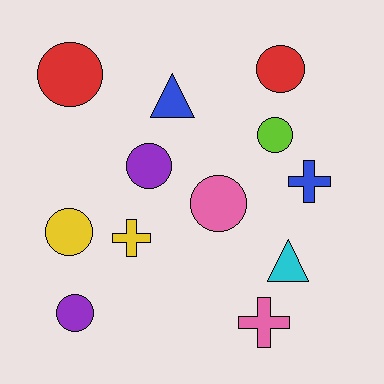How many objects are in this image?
There are 12 objects.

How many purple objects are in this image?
There are 2 purple objects.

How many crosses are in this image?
There are 3 crosses.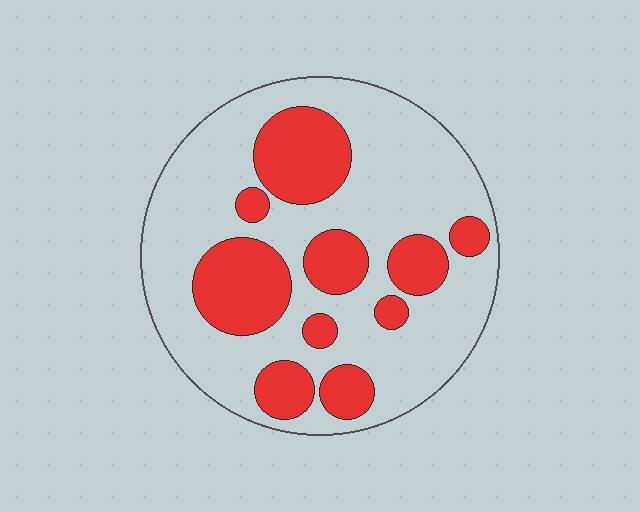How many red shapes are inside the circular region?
10.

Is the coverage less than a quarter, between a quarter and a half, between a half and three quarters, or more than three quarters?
Between a quarter and a half.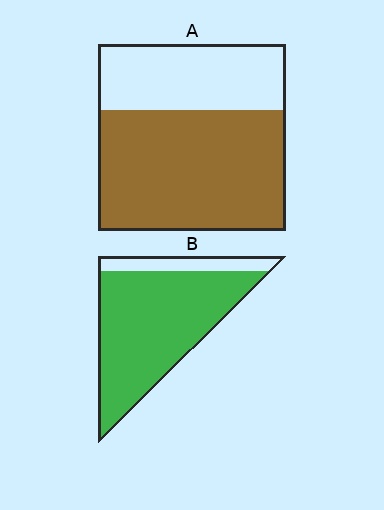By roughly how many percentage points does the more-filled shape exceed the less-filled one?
By roughly 20 percentage points (B over A).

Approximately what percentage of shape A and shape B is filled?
A is approximately 65% and B is approximately 85%.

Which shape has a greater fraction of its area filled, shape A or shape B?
Shape B.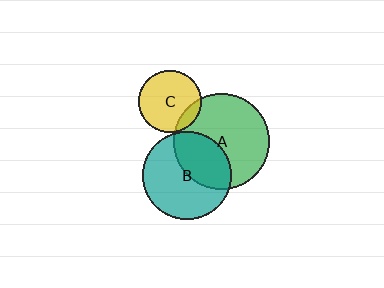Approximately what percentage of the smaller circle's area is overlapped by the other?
Approximately 40%.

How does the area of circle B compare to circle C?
Approximately 2.0 times.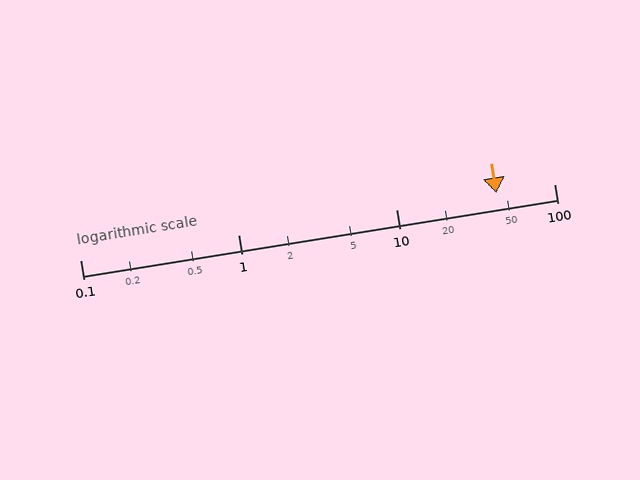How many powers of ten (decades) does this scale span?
The scale spans 3 decades, from 0.1 to 100.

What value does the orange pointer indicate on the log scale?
The pointer indicates approximately 43.